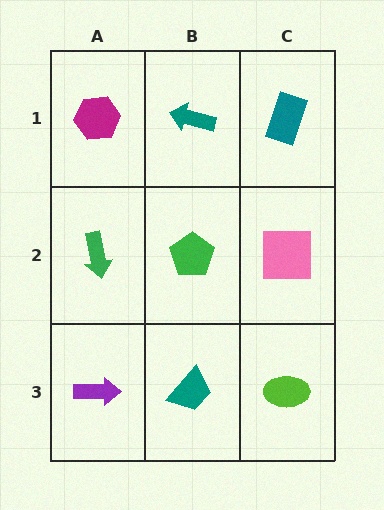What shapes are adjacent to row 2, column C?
A teal rectangle (row 1, column C), a lime ellipse (row 3, column C), a green pentagon (row 2, column B).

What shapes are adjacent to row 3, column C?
A pink square (row 2, column C), a teal trapezoid (row 3, column B).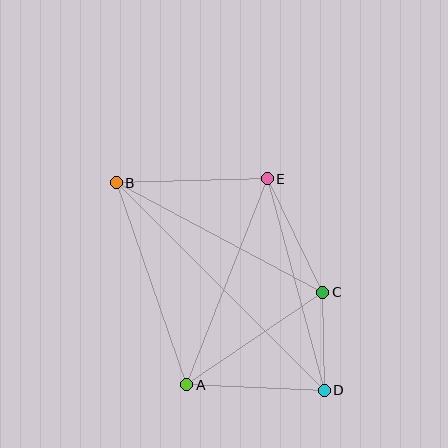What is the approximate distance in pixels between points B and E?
The distance between B and E is approximately 151 pixels.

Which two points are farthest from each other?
Points B and D are farthest from each other.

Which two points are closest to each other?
Points C and D are closest to each other.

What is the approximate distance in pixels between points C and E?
The distance between C and E is approximately 126 pixels.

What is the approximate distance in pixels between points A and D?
The distance between A and D is approximately 138 pixels.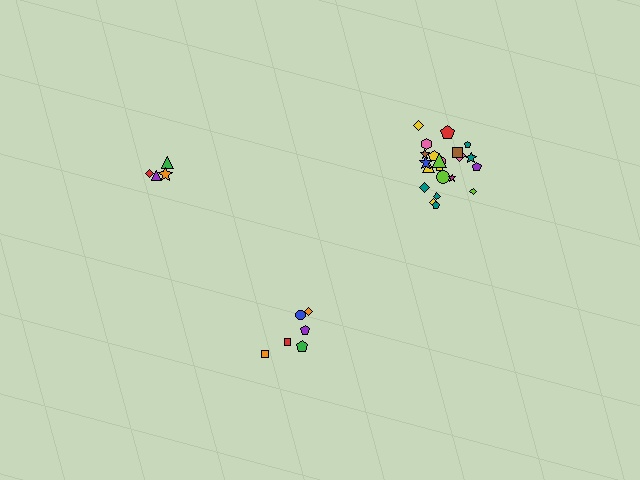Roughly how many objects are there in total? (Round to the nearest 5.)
Roughly 30 objects in total.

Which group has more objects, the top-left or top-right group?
The top-right group.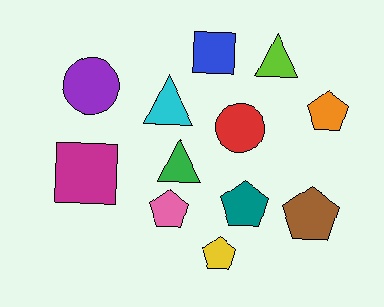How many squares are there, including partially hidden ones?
There are 2 squares.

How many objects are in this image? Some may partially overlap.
There are 12 objects.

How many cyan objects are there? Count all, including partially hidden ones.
There is 1 cyan object.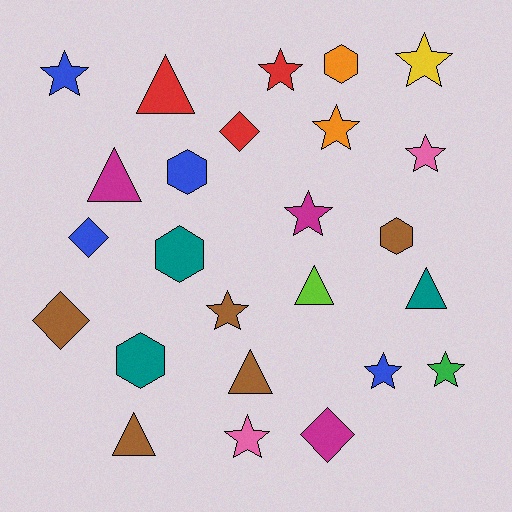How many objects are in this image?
There are 25 objects.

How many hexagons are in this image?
There are 5 hexagons.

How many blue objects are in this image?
There are 4 blue objects.